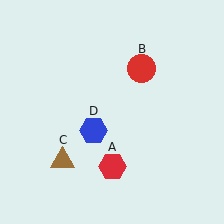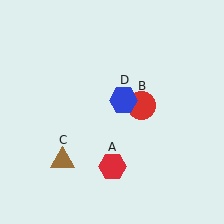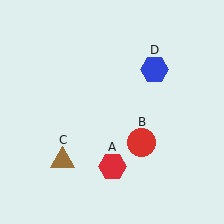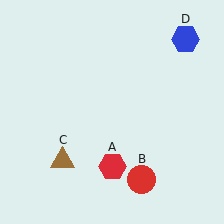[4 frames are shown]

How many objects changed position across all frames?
2 objects changed position: red circle (object B), blue hexagon (object D).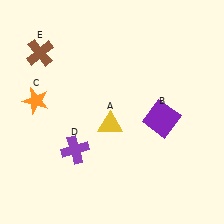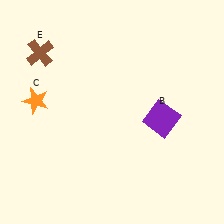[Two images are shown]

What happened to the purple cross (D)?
The purple cross (D) was removed in Image 2. It was in the bottom-left area of Image 1.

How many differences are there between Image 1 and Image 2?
There are 2 differences between the two images.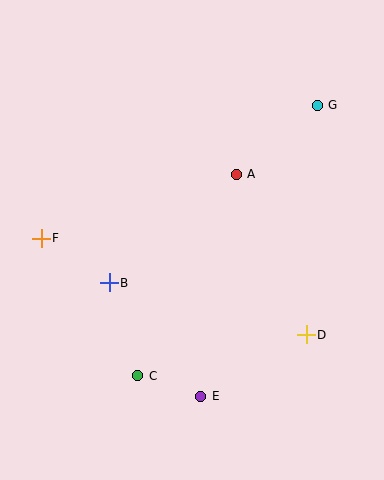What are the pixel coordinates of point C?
Point C is at (138, 376).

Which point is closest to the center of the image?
Point A at (236, 174) is closest to the center.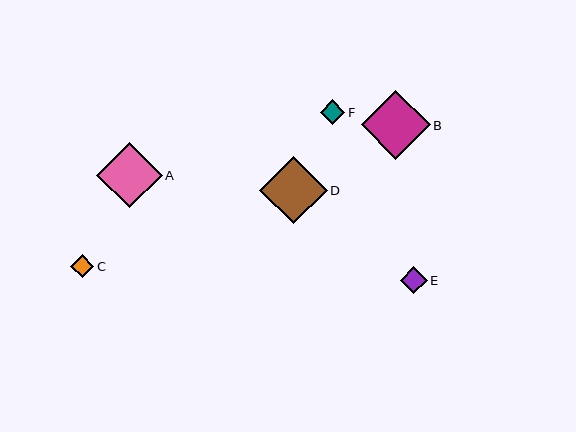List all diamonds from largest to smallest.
From largest to smallest: B, D, A, E, F, C.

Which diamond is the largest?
Diamond B is the largest with a size of approximately 69 pixels.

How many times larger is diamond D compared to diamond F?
Diamond D is approximately 2.8 times the size of diamond F.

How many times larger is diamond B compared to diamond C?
Diamond B is approximately 3.0 times the size of diamond C.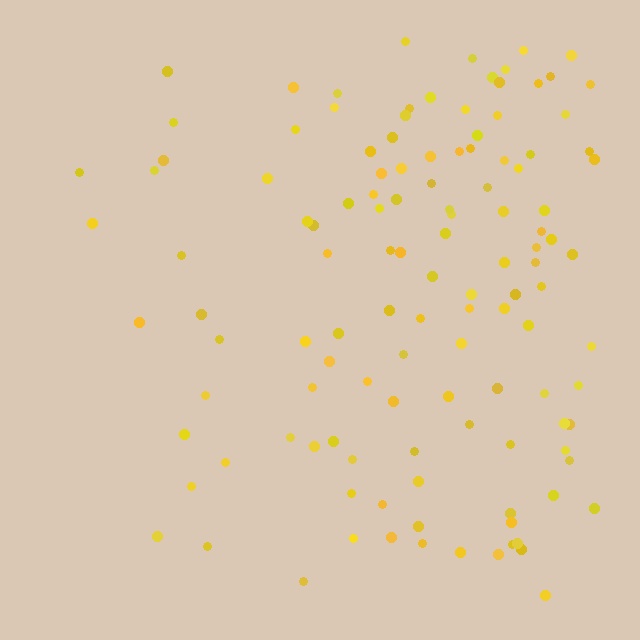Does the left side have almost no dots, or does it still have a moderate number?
Still a moderate number, just noticeably fewer than the right.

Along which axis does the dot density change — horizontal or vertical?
Horizontal.